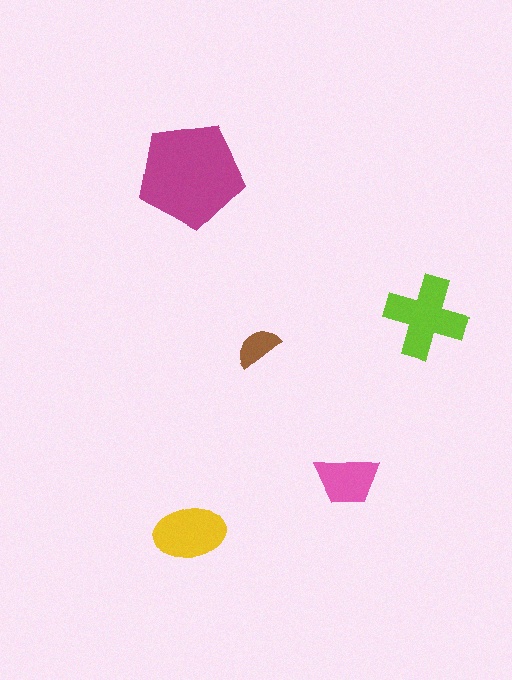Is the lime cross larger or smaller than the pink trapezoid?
Larger.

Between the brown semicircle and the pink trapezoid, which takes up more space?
The pink trapezoid.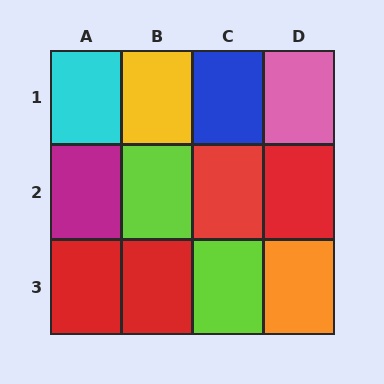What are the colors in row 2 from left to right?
Magenta, lime, red, red.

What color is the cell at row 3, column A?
Red.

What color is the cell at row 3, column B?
Red.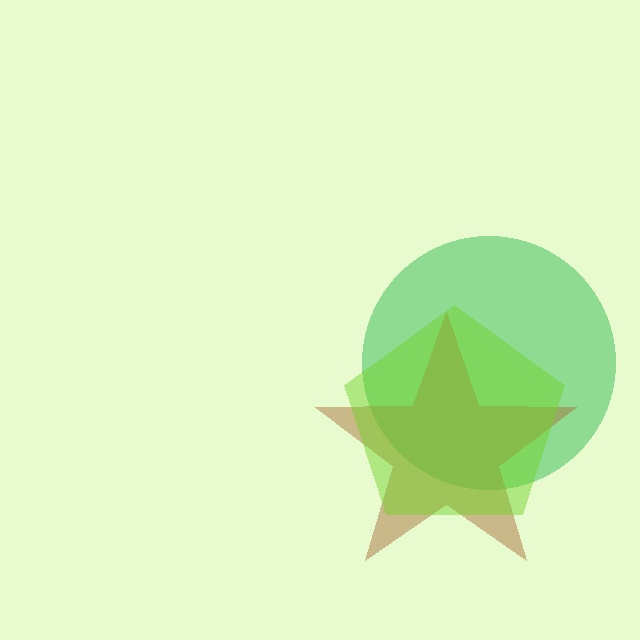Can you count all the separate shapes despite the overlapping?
Yes, there are 3 separate shapes.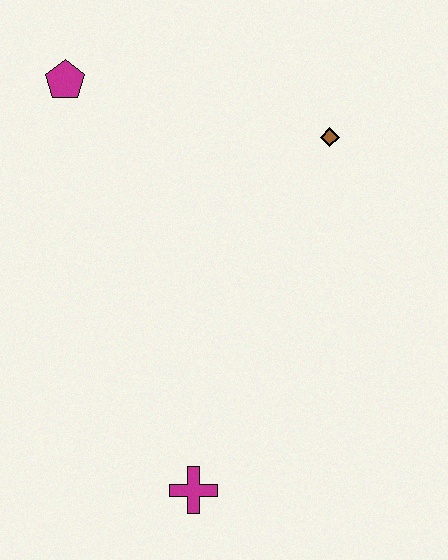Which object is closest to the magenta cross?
The brown diamond is closest to the magenta cross.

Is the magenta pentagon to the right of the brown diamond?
No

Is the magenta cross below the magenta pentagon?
Yes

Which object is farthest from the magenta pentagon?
The magenta cross is farthest from the magenta pentagon.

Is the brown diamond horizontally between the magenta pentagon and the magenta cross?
No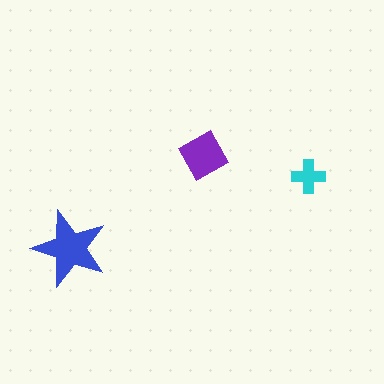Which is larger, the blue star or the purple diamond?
The blue star.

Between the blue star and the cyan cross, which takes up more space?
The blue star.